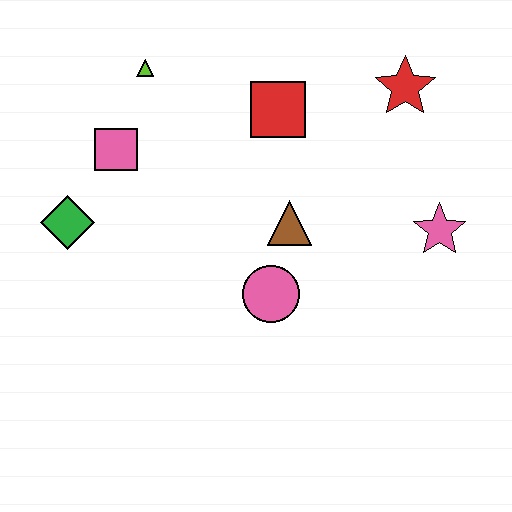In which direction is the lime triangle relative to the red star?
The lime triangle is to the left of the red star.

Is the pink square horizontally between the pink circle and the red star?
No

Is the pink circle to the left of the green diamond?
No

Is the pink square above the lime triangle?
No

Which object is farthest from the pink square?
The pink star is farthest from the pink square.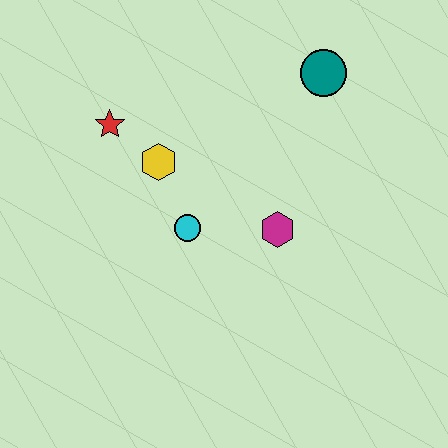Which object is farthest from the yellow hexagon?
The teal circle is farthest from the yellow hexagon.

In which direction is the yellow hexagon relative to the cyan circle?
The yellow hexagon is above the cyan circle.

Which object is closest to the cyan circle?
The yellow hexagon is closest to the cyan circle.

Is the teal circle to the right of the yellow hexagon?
Yes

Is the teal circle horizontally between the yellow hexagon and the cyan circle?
No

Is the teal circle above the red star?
Yes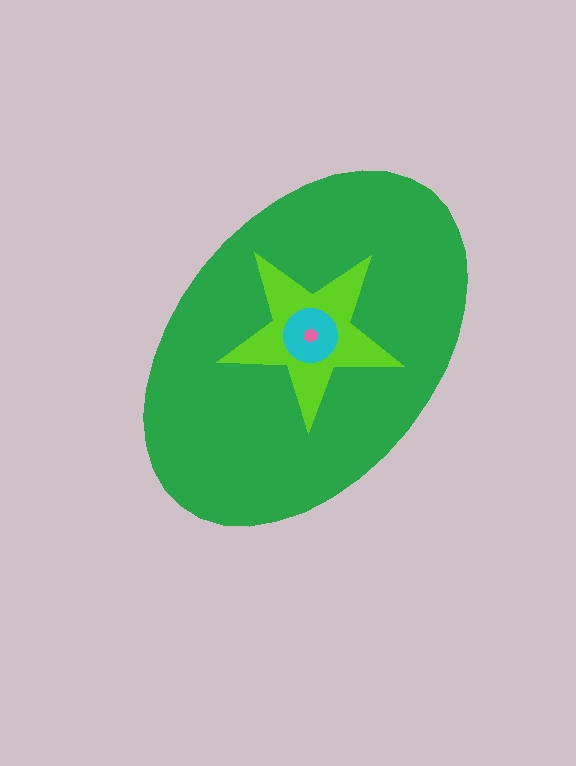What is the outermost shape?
The green ellipse.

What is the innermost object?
The pink hexagon.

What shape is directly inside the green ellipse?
The lime star.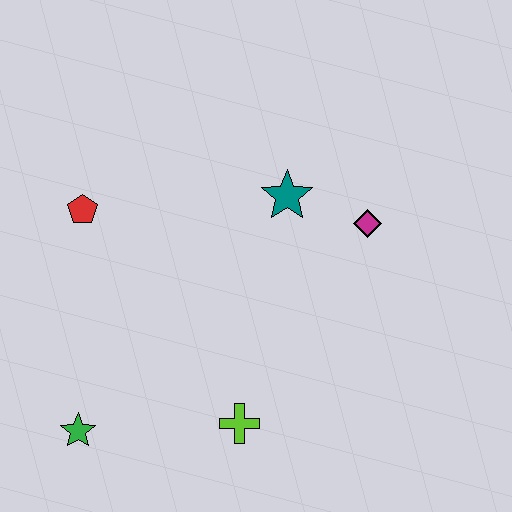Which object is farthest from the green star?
The magenta diamond is farthest from the green star.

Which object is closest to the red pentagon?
The teal star is closest to the red pentagon.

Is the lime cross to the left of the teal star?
Yes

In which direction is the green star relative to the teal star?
The green star is below the teal star.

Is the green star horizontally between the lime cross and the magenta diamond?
No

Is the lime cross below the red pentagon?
Yes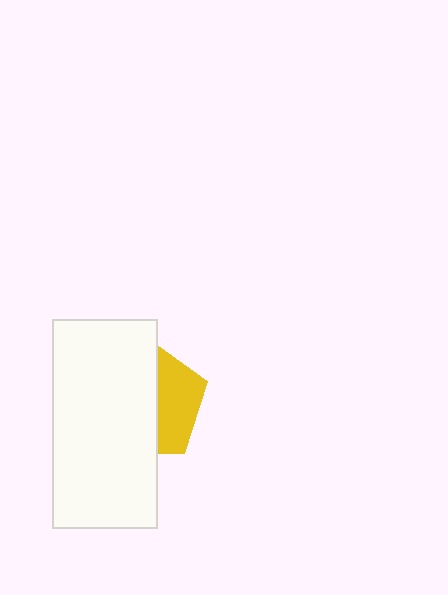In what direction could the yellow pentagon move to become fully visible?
The yellow pentagon could move right. That would shift it out from behind the white rectangle entirely.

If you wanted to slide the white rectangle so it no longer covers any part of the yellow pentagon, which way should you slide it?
Slide it left — that is the most direct way to separate the two shapes.